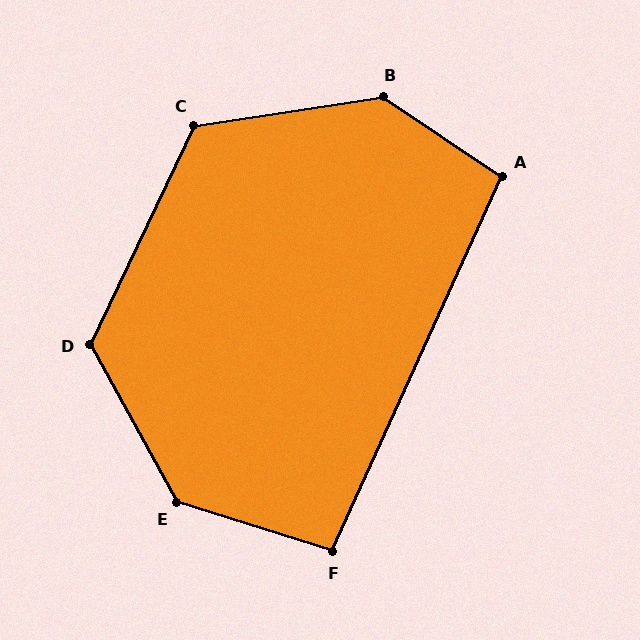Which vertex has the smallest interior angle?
F, at approximately 97 degrees.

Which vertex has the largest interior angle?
B, at approximately 138 degrees.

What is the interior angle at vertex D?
Approximately 126 degrees (obtuse).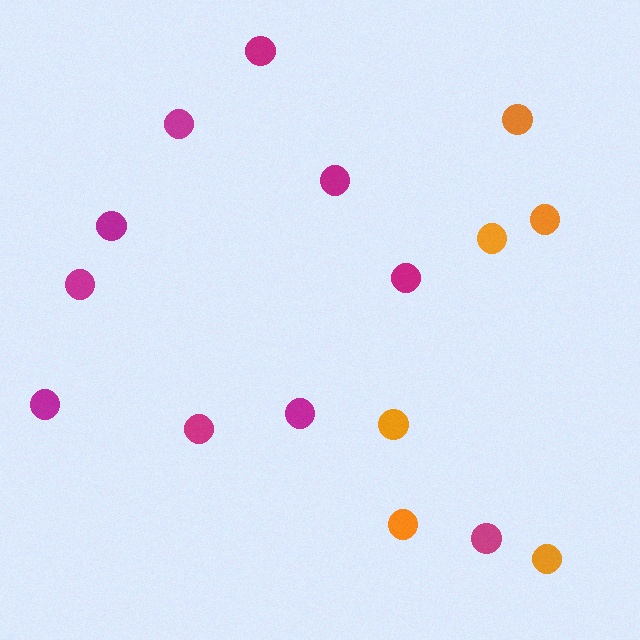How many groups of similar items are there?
There are 2 groups: one group of orange circles (6) and one group of magenta circles (10).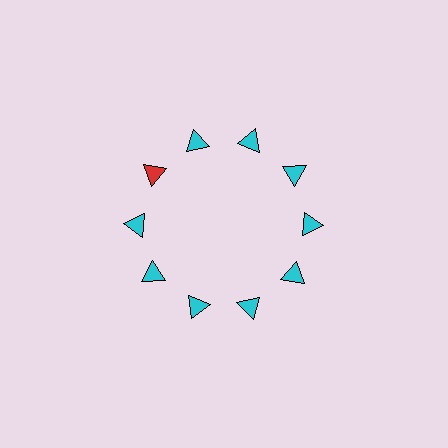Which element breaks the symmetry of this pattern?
The red triangle at roughly the 10 o'clock position breaks the symmetry. All other shapes are cyan triangles.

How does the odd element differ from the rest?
It has a different color: red instead of cyan.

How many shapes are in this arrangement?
There are 10 shapes arranged in a ring pattern.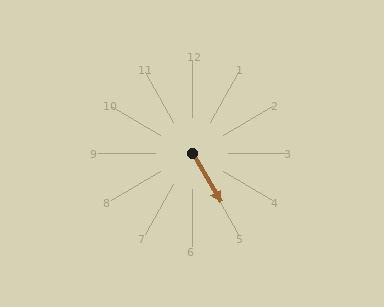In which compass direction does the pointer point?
Southeast.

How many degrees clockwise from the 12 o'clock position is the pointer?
Approximately 149 degrees.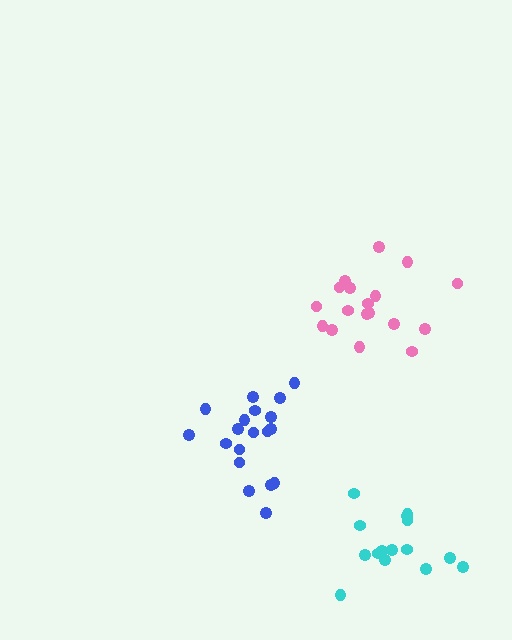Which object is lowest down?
The cyan cluster is bottommost.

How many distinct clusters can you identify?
There are 3 distinct clusters.